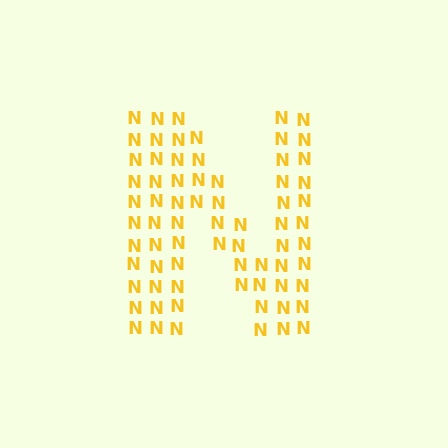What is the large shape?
The large shape is the letter N.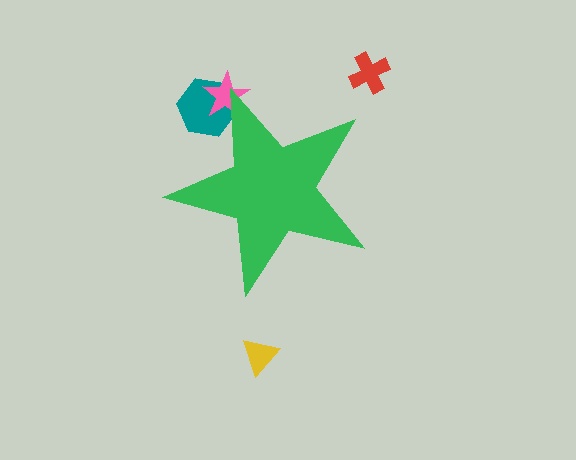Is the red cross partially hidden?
No, the red cross is fully visible.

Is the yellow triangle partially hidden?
No, the yellow triangle is fully visible.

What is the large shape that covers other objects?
A green star.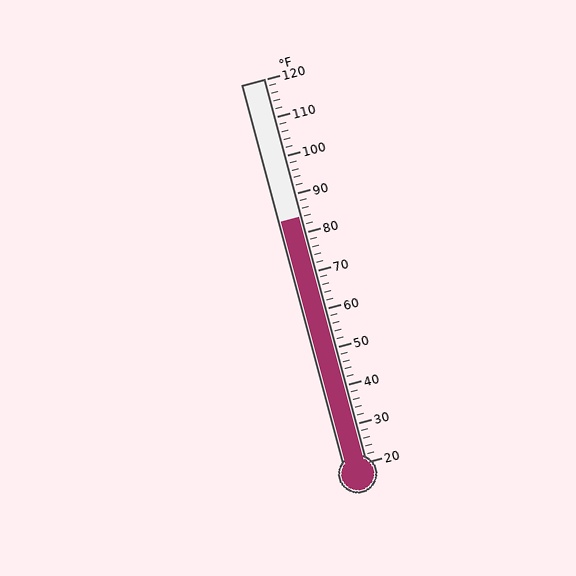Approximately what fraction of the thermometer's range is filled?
The thermometer is filled to approximately 65% of its range.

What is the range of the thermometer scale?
The thermometer scale ranges from 20°F to 120°F.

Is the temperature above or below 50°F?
The temperature is above 50°F.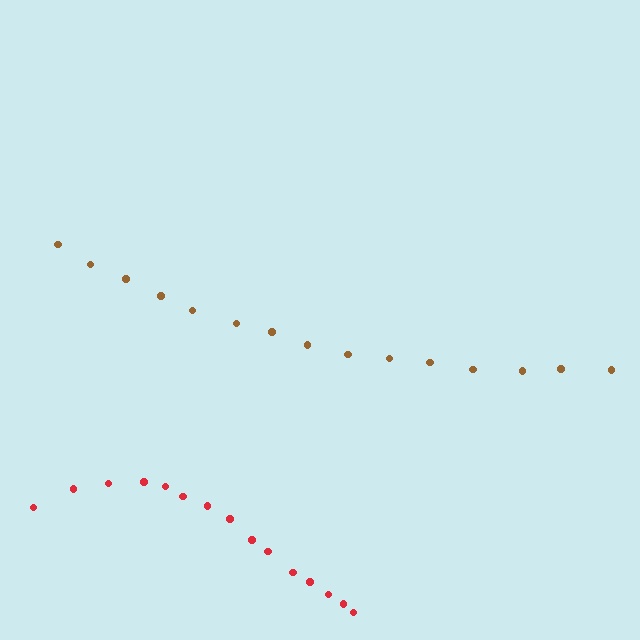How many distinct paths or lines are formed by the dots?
There are 2 distinct paths.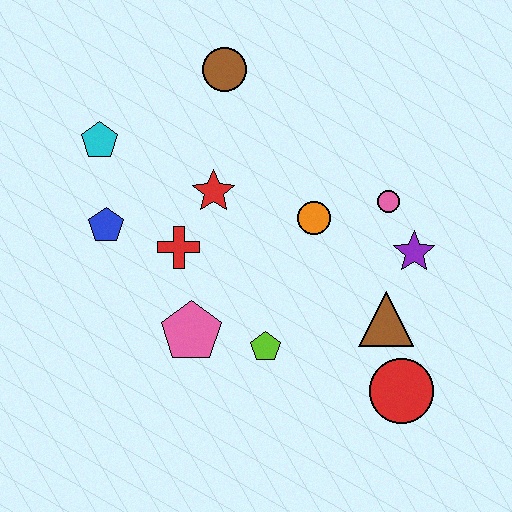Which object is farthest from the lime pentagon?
The brown circle is farthest from the lime pentagon.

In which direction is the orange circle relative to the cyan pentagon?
The orange circle is to the right of the cyan pentagon.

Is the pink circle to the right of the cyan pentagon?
Yes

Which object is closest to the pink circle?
The purple star is closest to the pink circle.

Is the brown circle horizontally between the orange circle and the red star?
Yes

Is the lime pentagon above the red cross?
No